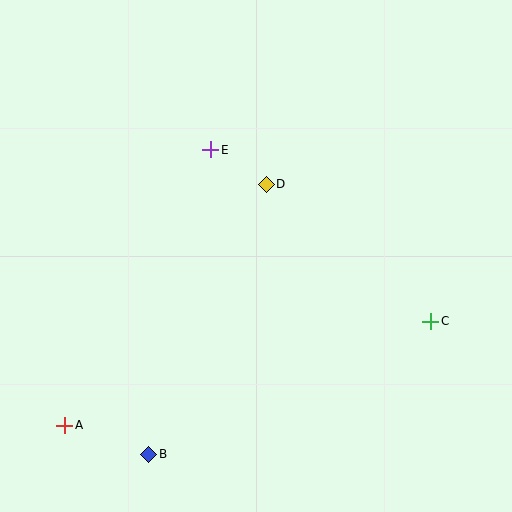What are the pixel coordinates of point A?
Point A is at (65, 425).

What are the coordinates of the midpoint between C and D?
The midpoint between C and D is at (349, 253).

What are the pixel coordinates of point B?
Point B is at (149, 454).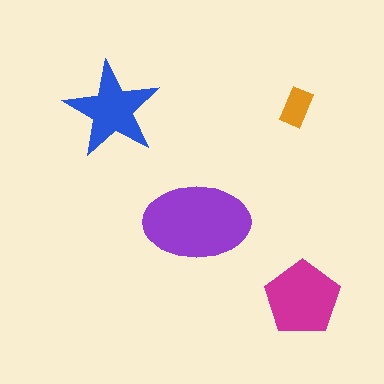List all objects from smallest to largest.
The orange rectangle, the blue star, the magenta pentagon, the purple ellipse.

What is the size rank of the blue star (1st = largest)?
3rd.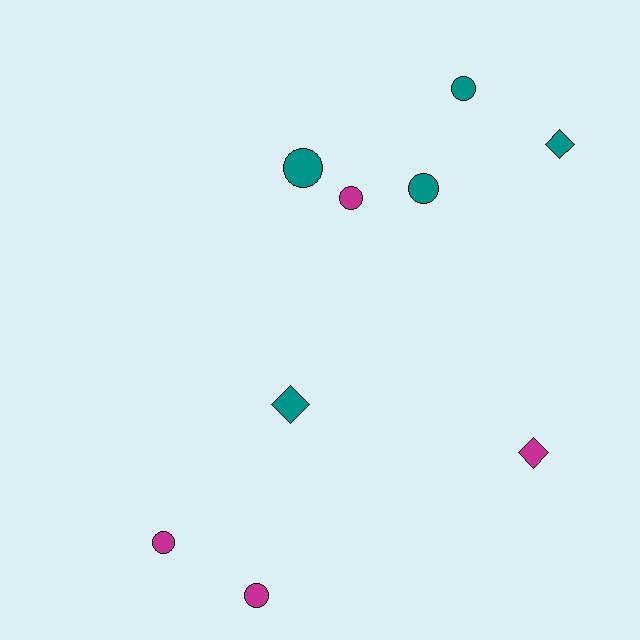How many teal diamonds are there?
There are 2 teal diamonds.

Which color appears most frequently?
Teal, with 5 objects.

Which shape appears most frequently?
Circle, with 6 objects.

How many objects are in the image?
There are 9 objects.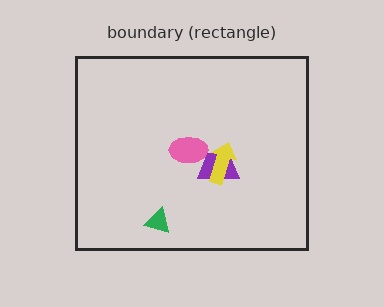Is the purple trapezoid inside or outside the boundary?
Inside.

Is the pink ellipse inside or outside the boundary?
Inside.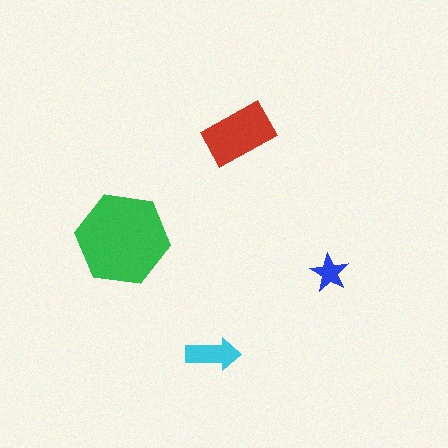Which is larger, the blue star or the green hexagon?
The green hexagon.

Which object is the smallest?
The blue star.